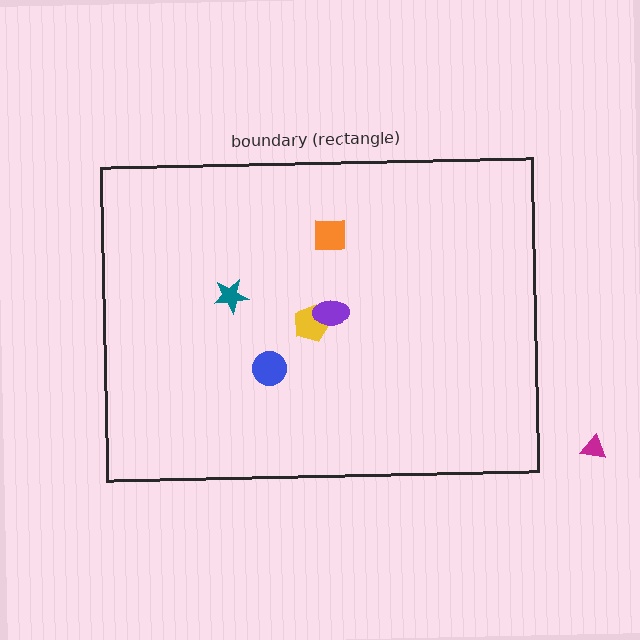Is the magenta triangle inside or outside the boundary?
Outside.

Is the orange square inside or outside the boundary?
Inside.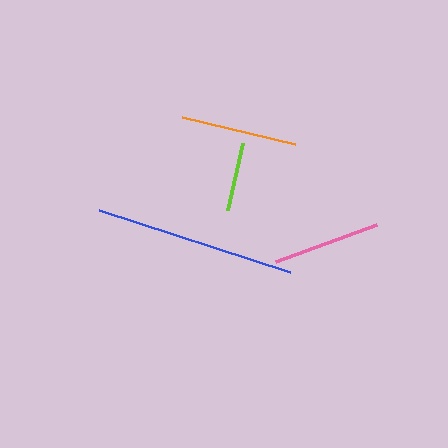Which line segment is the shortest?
The lime line is the shortest at approximately 69 pixels.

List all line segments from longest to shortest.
From longest to shortest: blue, orange, pink, lime.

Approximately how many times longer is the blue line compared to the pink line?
The blue line is approximately 1.9 times the length of the pink line.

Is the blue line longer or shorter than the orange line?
The blue line is longer than the orange line.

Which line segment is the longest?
The blue line is the longest at approximately 201 pixels.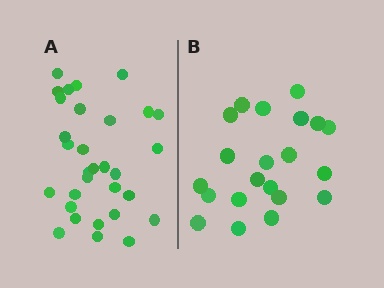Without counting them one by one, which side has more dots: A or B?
Region A (the left region) has more dots.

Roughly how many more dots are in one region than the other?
Region A has roughly 10 or so more dots than region B.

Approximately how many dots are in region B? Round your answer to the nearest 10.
About 20 dots. (The exact count is 21, which rounds to 20.)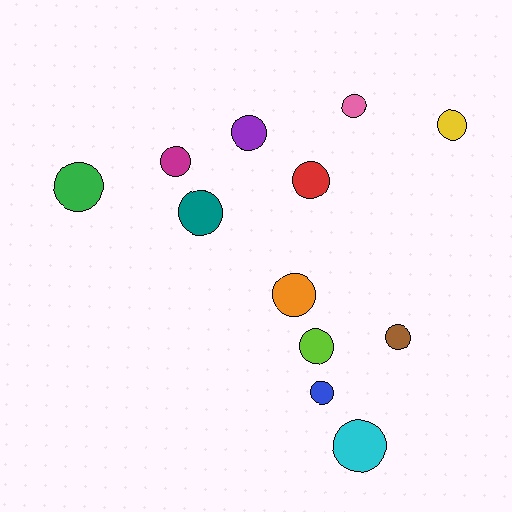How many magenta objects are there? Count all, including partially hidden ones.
There is 1 magenta object.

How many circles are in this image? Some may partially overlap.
There are 12 circles.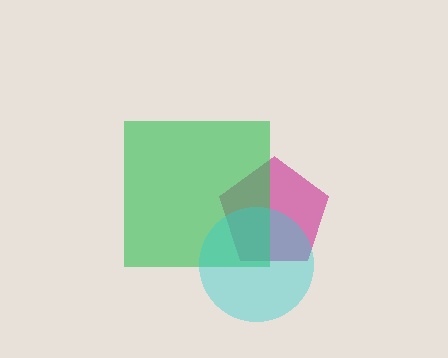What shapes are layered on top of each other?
The layered shapes are: a magenta pentagon, a green square, a cyan circle.